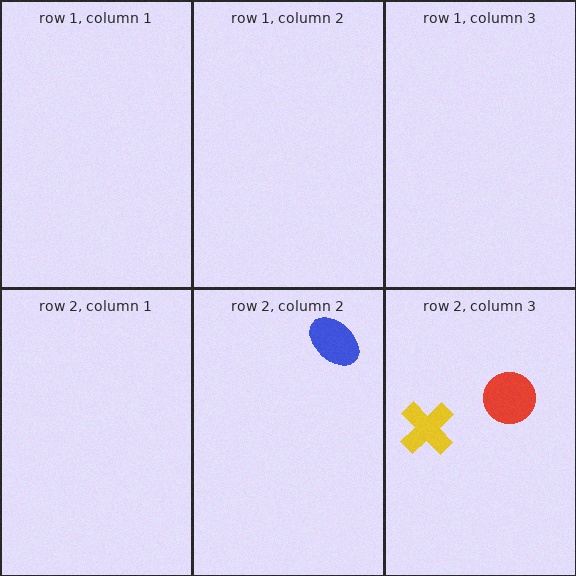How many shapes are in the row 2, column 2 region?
1.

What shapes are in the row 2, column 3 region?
The red circle, the yellow cross.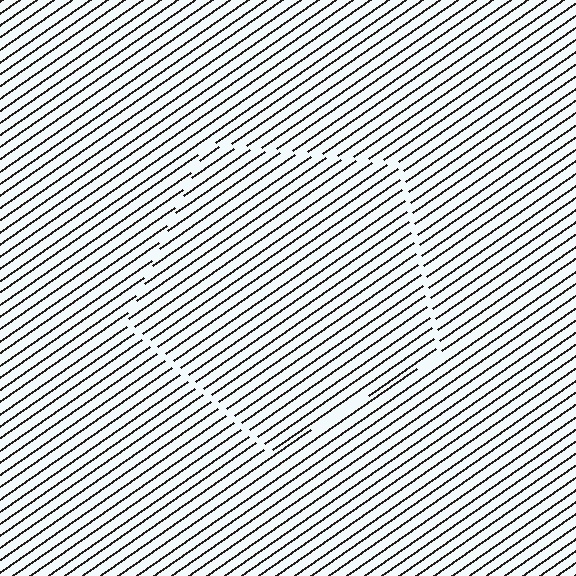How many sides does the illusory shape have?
5 sides — the line-ends trace a pentagon.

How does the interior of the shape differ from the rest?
The interior of the shape contains the same grating, shifted by half a period — the contour is defined by the phase discontinuity where line-ends from the inner and outer gratings abut.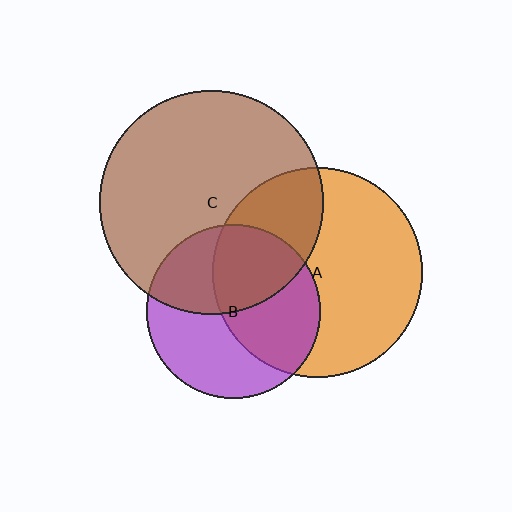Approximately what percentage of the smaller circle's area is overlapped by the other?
Approximately 50%.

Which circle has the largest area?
Circle C (brown).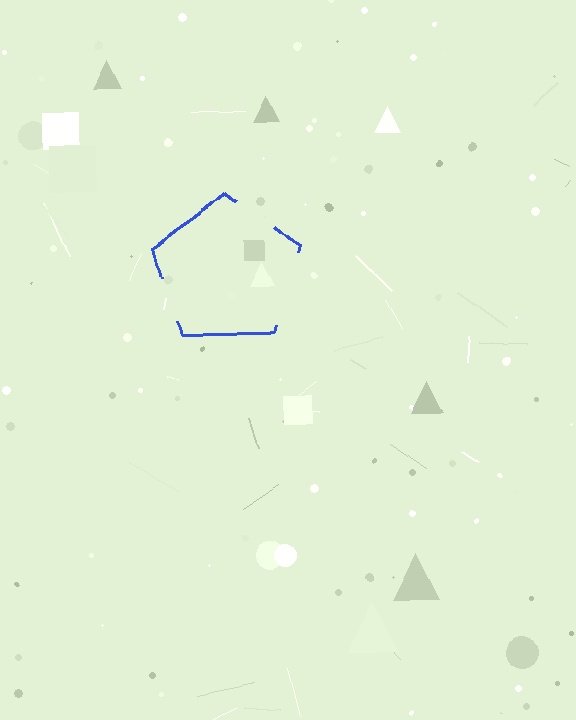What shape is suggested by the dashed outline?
The dashed outline suggests a pentagon.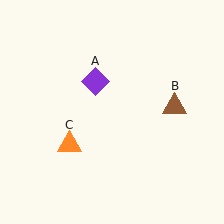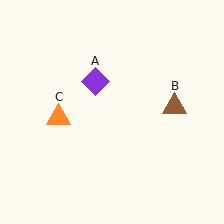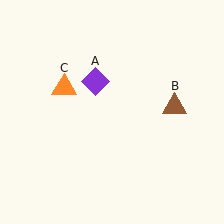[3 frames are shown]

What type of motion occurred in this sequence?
The orange triangle (object C) rotated clockwise around the center of the scene.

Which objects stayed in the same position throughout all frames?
Purple diamond (object A) and brown triangle (object B) remained stationary.